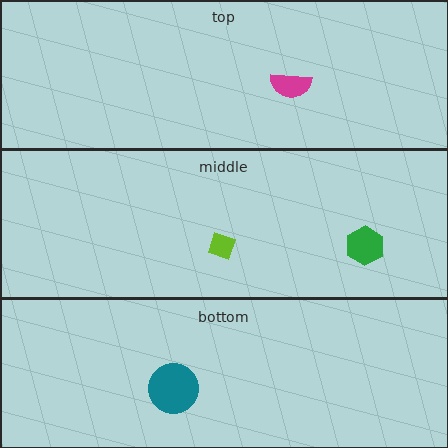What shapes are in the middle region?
The green hexagon, the lime diamond.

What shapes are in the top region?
The magenta semicircle.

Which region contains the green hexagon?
The middle region.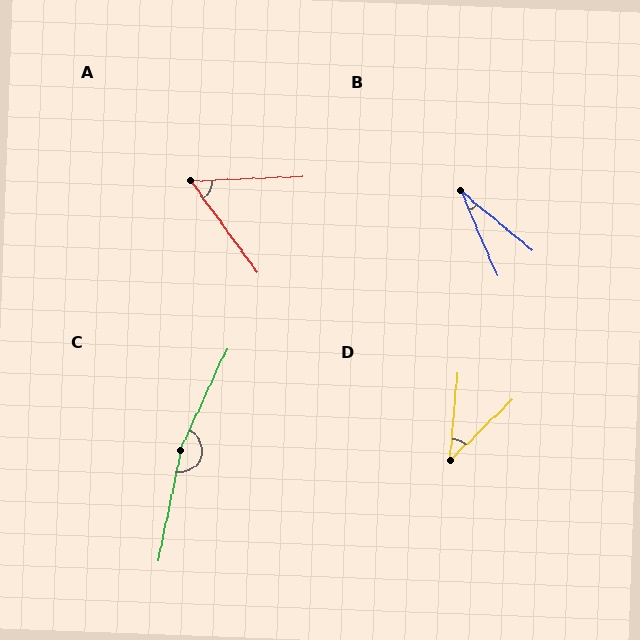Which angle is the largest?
C, at approximately 167 degrees.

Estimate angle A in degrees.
Approximately 56 degrees.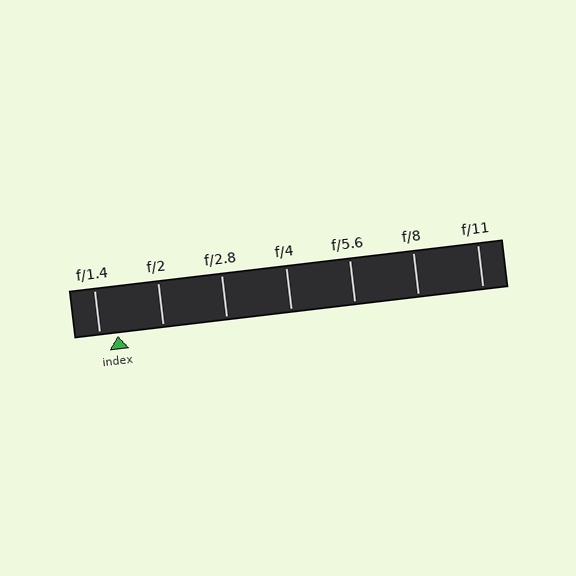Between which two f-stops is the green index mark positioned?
The index mark is between f/1.4 and f/2.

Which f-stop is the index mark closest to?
The index mark is closest to f/1.4.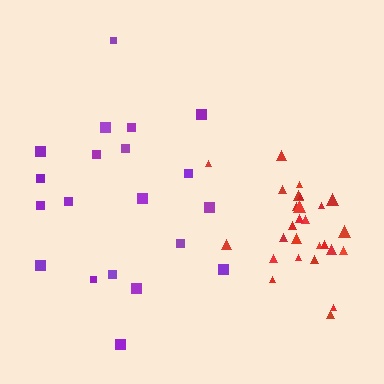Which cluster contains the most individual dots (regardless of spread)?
Red (27).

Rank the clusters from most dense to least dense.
red, purple.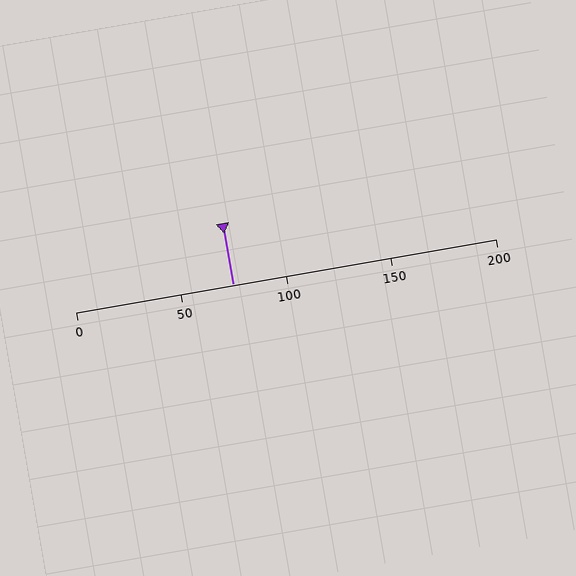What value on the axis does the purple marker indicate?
The marker indicates approximately 75.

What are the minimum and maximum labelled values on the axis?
The axis runs from 0 to 200.